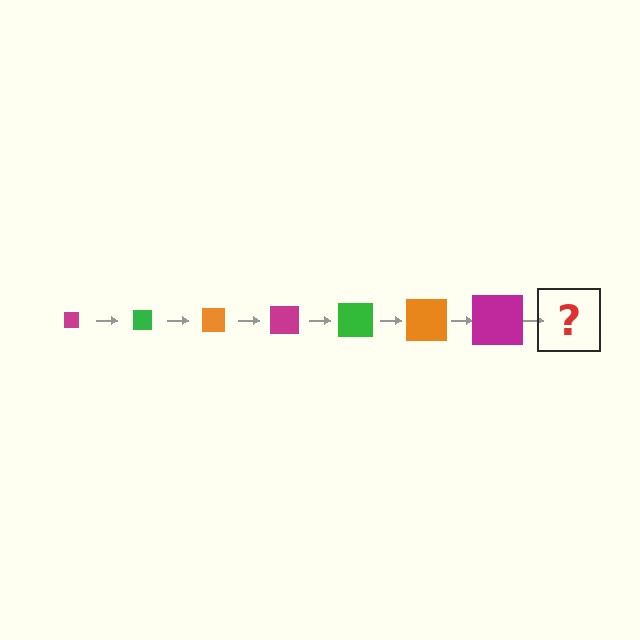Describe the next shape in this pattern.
It should be a green square, larger than the previous one.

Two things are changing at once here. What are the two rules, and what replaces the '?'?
The two rules are that the square grows larger each step and the color cycles through magenta, green, and orange. The '?' should be a green square, larger than the previous one.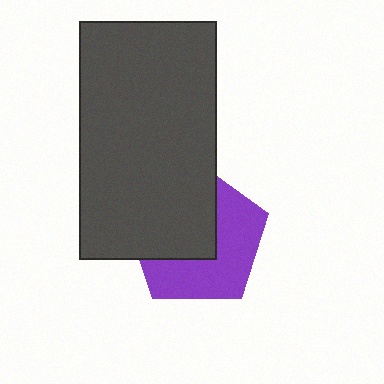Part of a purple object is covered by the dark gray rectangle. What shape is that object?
It is a pentagon.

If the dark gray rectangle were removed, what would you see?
You would see the complete purple pentagon.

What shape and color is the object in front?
The object in front is a dark gray rectangle.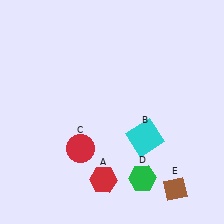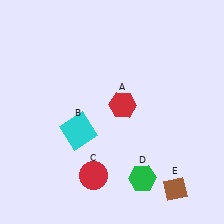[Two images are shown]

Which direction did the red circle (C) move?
The red circle (C) moved down.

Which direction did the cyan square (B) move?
The cyan square (B) moved left.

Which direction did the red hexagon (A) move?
The red hexagon (A) moved up.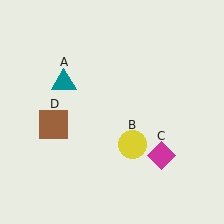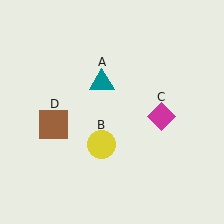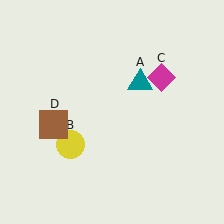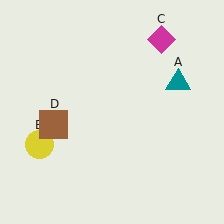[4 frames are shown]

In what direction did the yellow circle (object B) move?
The yellow circle (object B) moved left.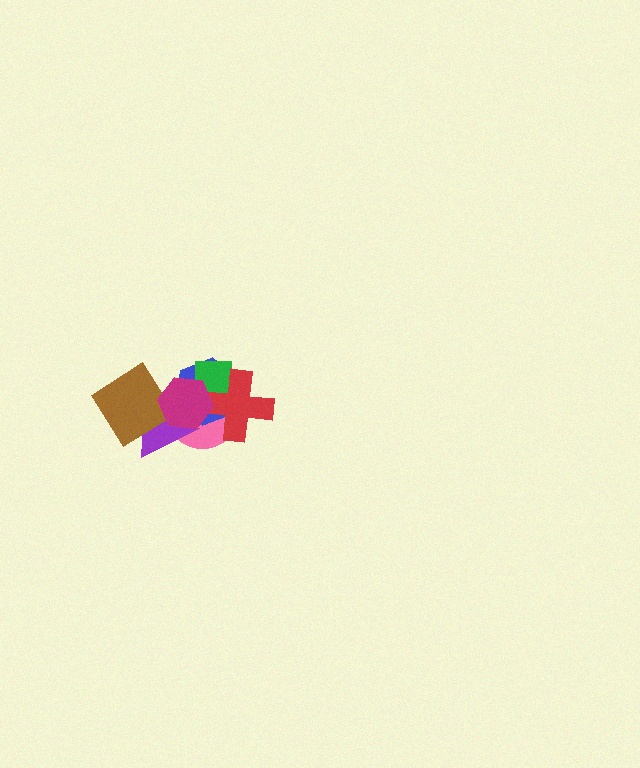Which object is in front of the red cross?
The magenta hexagon is in front of the red cross.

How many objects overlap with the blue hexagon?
5 objects overlap with the blue hexagon.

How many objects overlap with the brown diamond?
2 objects overlap with the brown diamond.